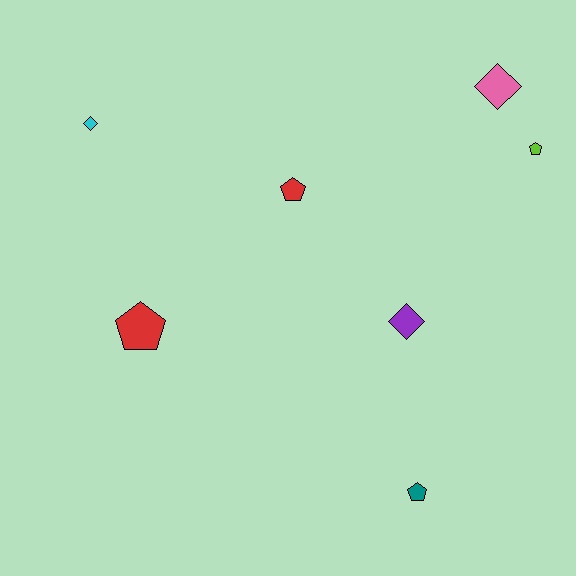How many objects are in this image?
There are 7 objects.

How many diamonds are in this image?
There are 3 diamonds.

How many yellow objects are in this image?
There are no yellow objects.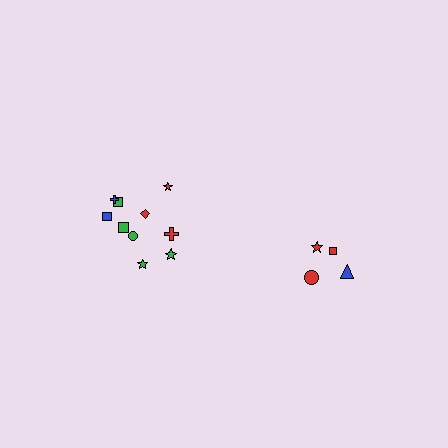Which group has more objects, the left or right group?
The left group.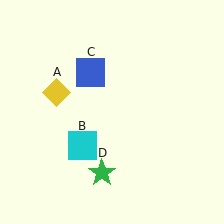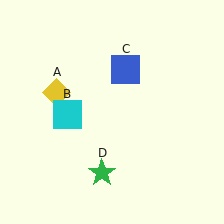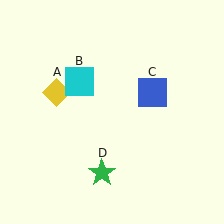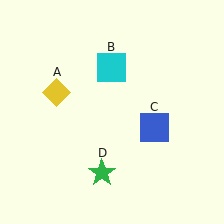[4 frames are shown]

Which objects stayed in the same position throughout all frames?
Yellow diamond (object A) and green star (object D) remained stationary.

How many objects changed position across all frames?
2 objects changed position: cyan square (object B), blue square (object C).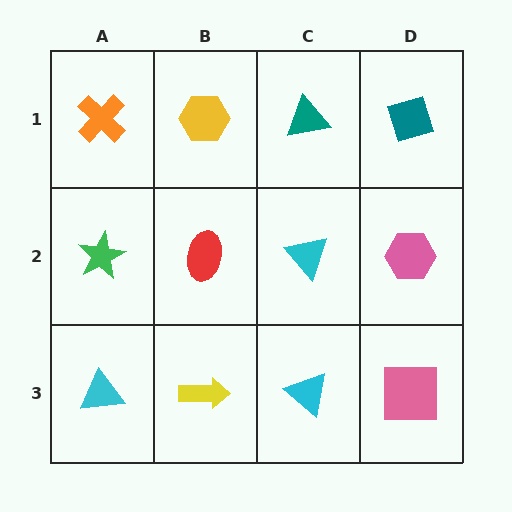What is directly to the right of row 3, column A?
A yellow arrow.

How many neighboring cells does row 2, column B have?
4.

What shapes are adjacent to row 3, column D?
A pink hexagon (row 2, column D), a cyan triangle (row 3, column C).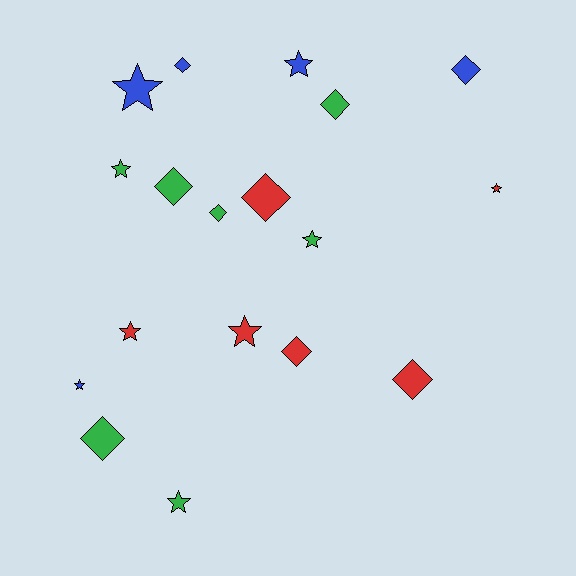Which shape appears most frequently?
Star, with 9 objects.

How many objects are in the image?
There are 18 objects.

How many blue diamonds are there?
There are 2 blue diamonds.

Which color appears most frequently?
Green, with 7 objects.